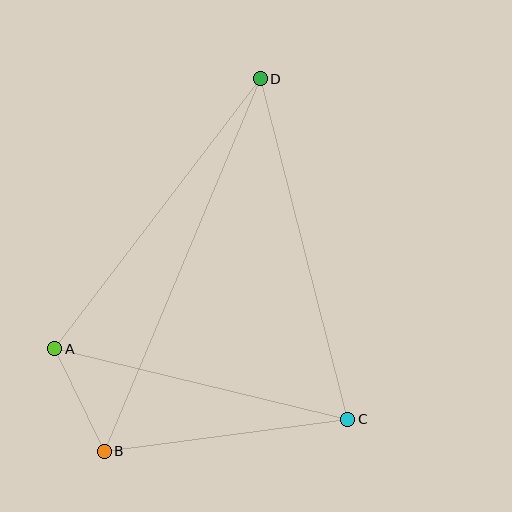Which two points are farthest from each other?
Points B and D are farthest from each other.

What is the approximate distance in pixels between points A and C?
The distance between A and C is approximately 301 pixels.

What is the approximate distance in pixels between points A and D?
The distance between A and D is approximately 339 pixels.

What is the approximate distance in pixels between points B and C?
The distance between B and C is approximately 246 pixels.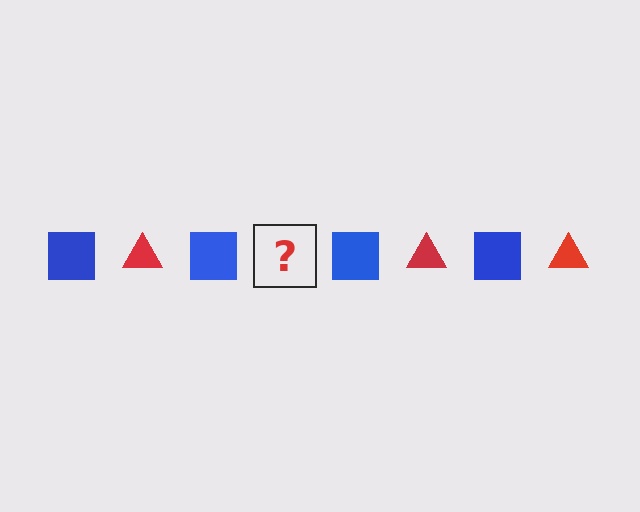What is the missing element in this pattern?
The missing element is a red triangle.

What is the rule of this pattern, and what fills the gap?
The rule is that the pattern alternates between blue square and red triangle. The gap should be filled with a red triangle.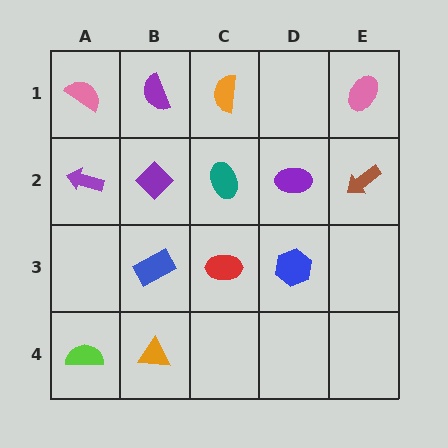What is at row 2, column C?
A teal ellipse.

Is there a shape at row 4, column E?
No, that cell is empty.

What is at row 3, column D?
A blue hexagon.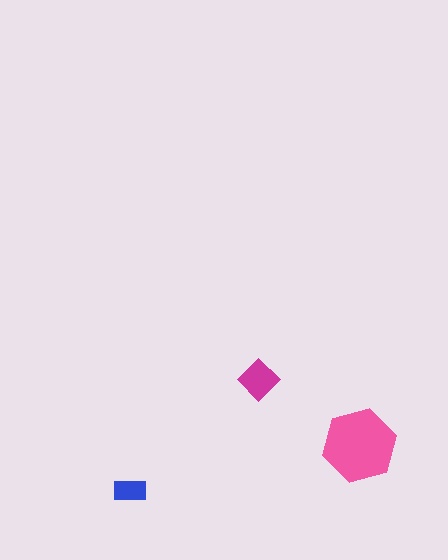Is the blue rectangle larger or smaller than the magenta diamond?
Smaller.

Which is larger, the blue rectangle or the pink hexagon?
The pink hexagon.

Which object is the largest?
The pink hexagon.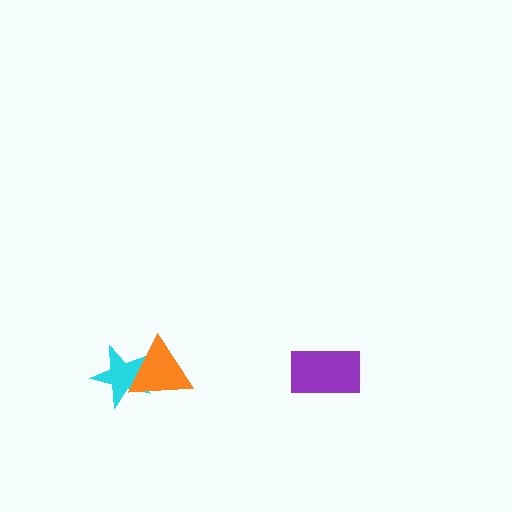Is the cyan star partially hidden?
Yes, it is partially covered by another shape.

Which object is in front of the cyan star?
The orange triangle is in front of the cyan star.